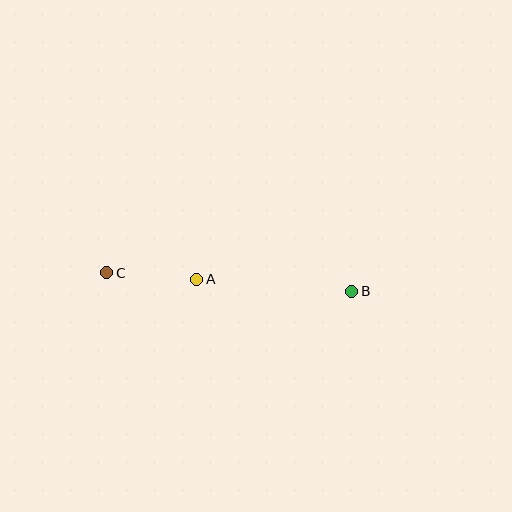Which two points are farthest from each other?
Points B and C are farthest from each other.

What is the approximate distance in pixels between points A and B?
The distance between A and B is approximately 155 pixels.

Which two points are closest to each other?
Points A and C are closest to each other.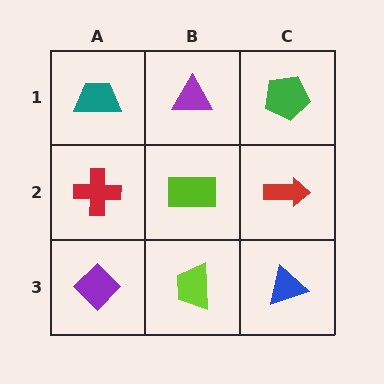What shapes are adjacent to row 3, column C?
A red arrow (row 2, column C), a lime trapezoid (row 3, column B).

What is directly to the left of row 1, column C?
A purple triangle.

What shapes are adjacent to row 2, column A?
A teal trapezoid (row 1, column A), a purple diamond (row 3, column A), a lime rectangle (row 2, column B).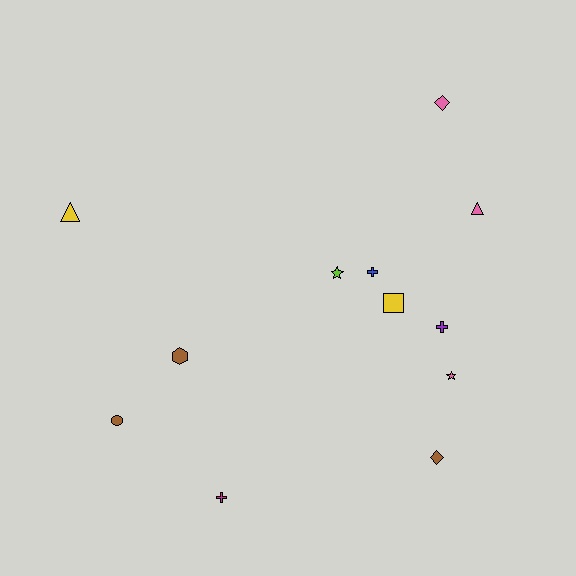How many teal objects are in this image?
There are no teal objects.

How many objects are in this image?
There are 12 objects.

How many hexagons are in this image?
There is 1 hexagon.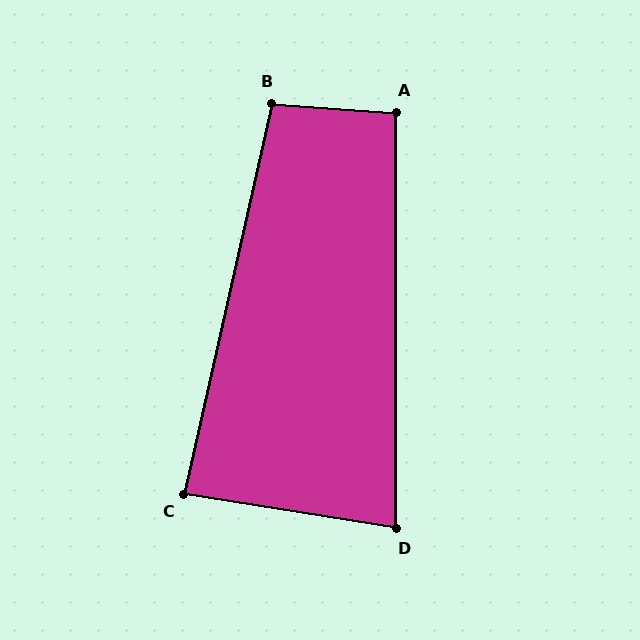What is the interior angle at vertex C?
Approximately 86 degrees (approximately right).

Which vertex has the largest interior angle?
B, at approximately 99 degrees.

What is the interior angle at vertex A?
Approximately 94 degrees (approximately right).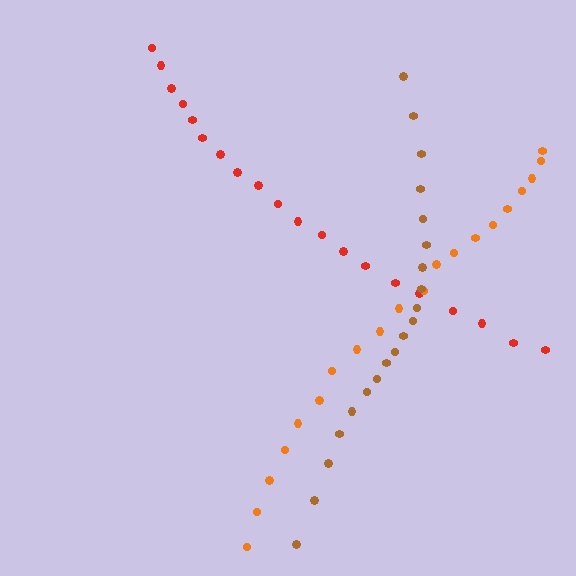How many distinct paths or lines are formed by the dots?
There are 3 distinct paths.